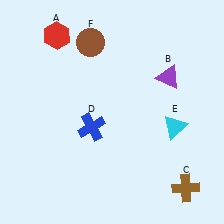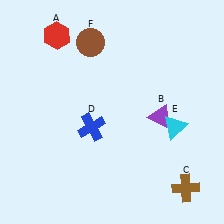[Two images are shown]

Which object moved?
The purple triangle (B) moved down.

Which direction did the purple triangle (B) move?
The purple triangle (B) moved down.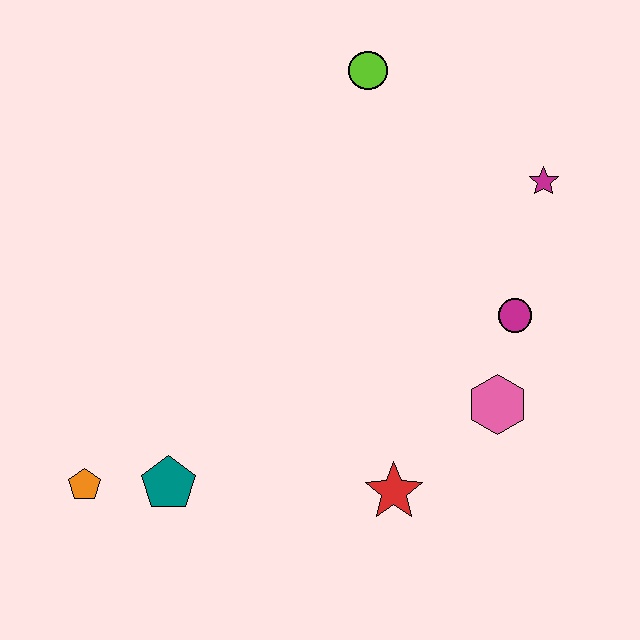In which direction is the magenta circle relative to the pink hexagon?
The magenta circle is above the pink hexagon.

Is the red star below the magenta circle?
Yes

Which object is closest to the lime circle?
The magenta star is closest to the lime circle.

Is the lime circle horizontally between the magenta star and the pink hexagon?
No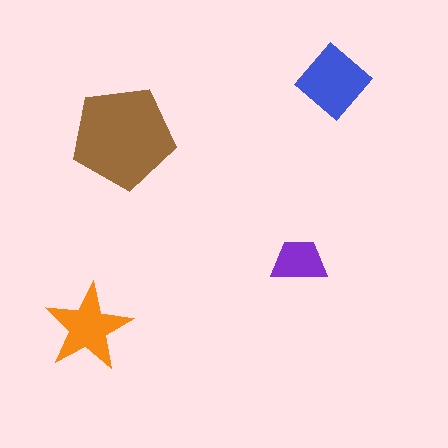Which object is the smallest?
The purple trapezoid.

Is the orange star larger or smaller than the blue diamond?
Smaller.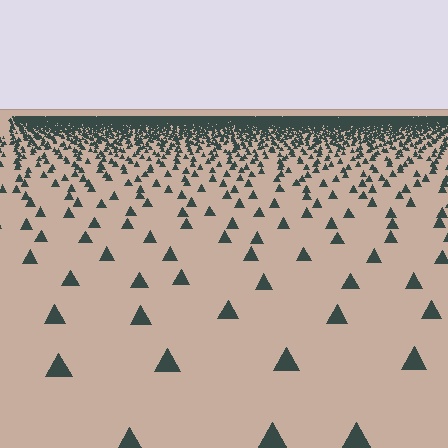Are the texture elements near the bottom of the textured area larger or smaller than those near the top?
Larger. Near the bottom, elements are closer to the viewer and appear at a bigger on-screen size.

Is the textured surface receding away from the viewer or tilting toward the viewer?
The surface is receding away from the viewer. Texture elements get smaller and denser toward the top.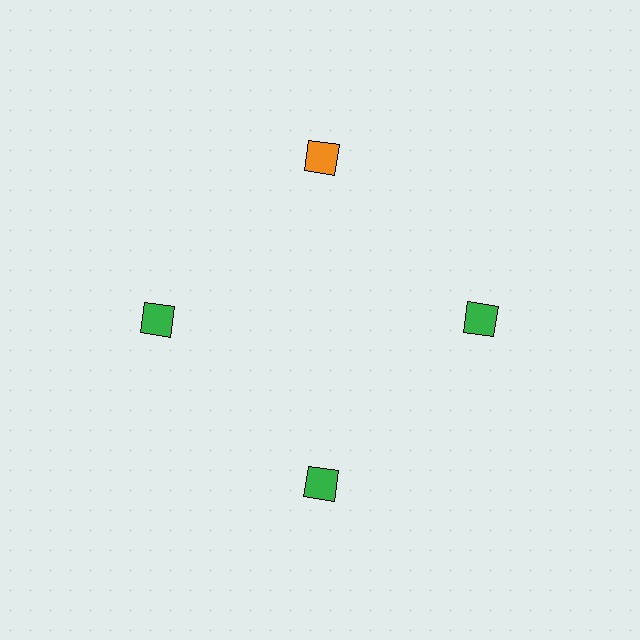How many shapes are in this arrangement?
There are 4 shapes arranged in a ring pattern.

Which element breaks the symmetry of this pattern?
The orange diamond at roughly the 12 o'clock position breaks the symmetry. All other shapes are green diamonds.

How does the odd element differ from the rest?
It has a different color: orange instead of green.